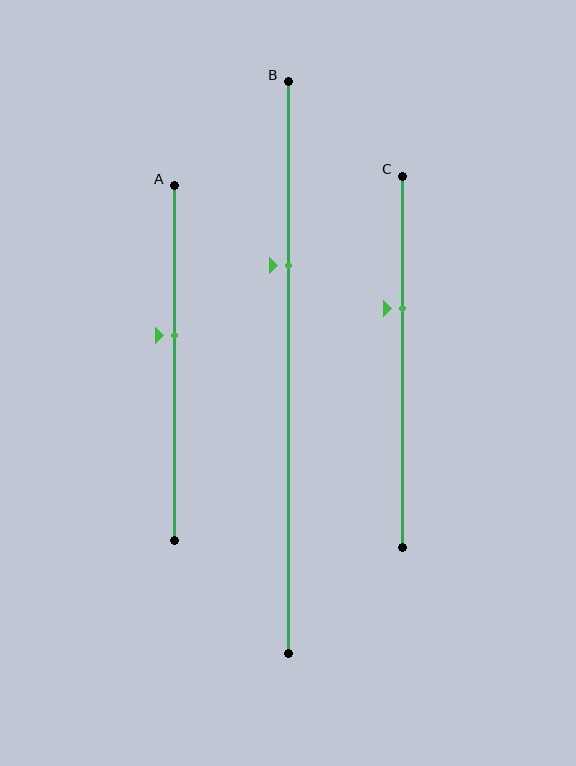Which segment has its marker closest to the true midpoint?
Segment A has its marker closest to the true midpoint.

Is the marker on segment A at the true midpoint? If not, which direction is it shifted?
No, the marker on segment A is shifted upward by about 8% of the segment length.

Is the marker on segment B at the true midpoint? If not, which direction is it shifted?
No, the marker on segment B is shifted upward by about 18% of the segment length.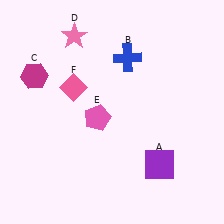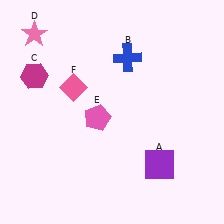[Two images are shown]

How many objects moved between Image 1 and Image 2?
1 object moved between the two images.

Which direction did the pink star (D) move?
The pink star (D) moved left.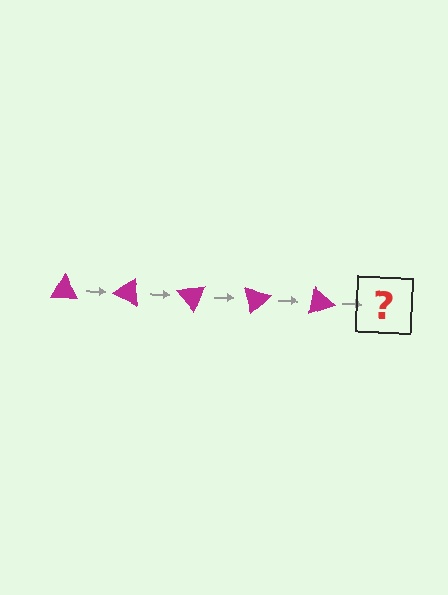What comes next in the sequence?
The next element should be a magenta triangle rotated 125 degrees.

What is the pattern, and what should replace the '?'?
The pattern is that the triangle rotates 25 degrees each step. The '?' should be a magenta triangle rotated 125 degrees.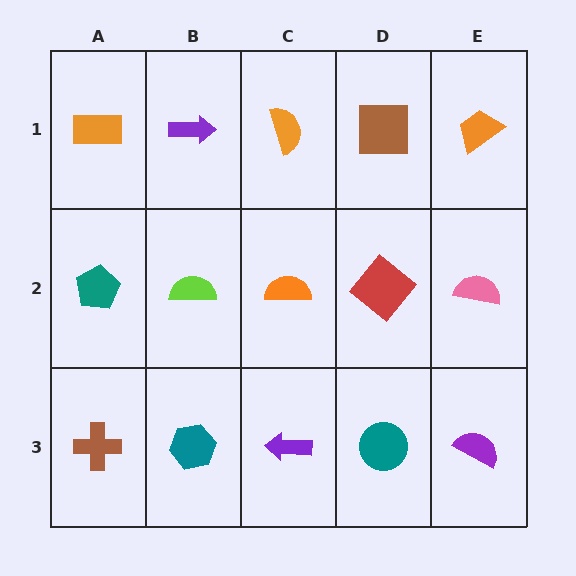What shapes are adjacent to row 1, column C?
An orange semicircle (row 2, column C), a purple arrow (row 1, column B), a brown square (row 1, column D).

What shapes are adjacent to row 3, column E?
A pink semicircle (row 2, column E), a teal circle (row 3, column D).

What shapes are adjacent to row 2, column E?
An orange trapezoid (row 1, column E), a purple semicircle (row 3, column E), a red diamond (row 2, column D).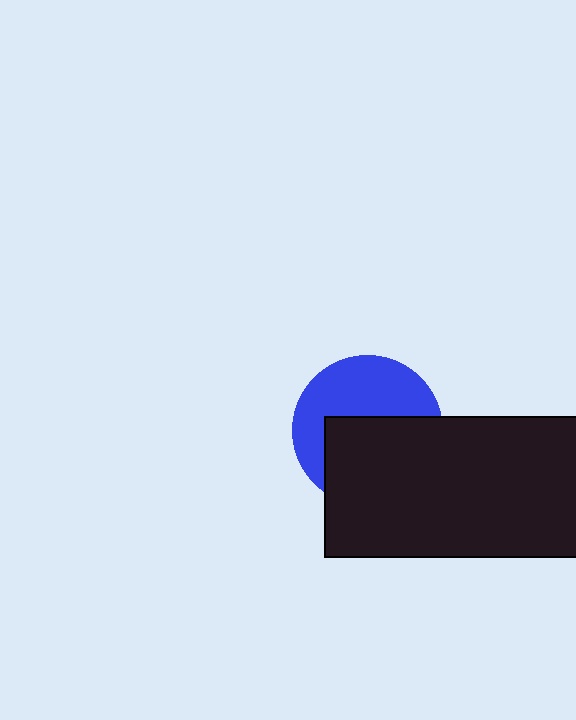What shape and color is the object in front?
The object in front is a black rectangle.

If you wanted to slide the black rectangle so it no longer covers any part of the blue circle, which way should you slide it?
Slide it down — that is the most direct way to separate the two shapes.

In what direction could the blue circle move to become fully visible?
The blue circle could move up. That would shift it out from behind the black rectangle entirely.